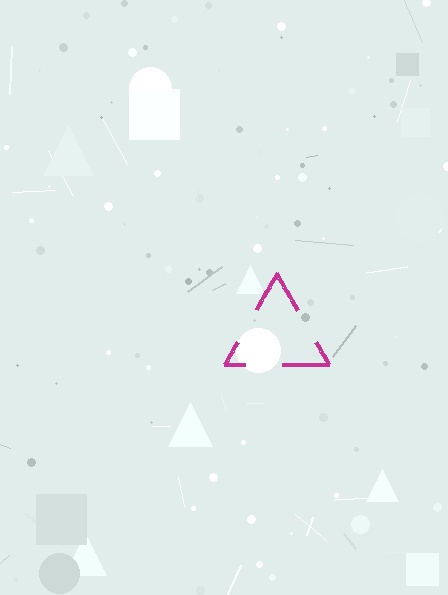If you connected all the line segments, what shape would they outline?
They would outline a triangle.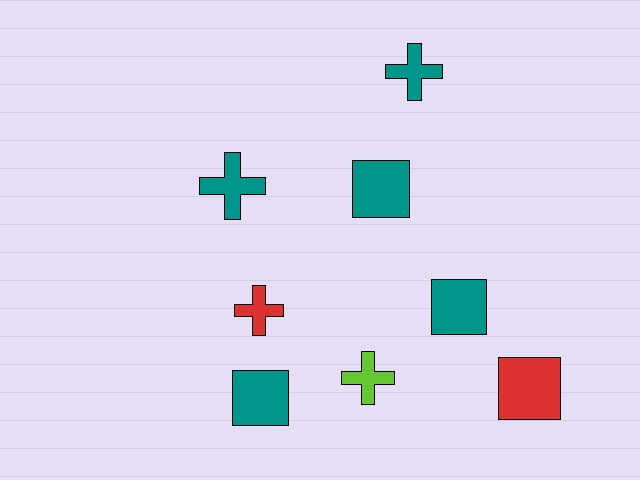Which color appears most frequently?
Teal, with 5 objects.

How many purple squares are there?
There are no purple squares.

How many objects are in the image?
There are 8 objects.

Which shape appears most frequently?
Cross, with 4 objects.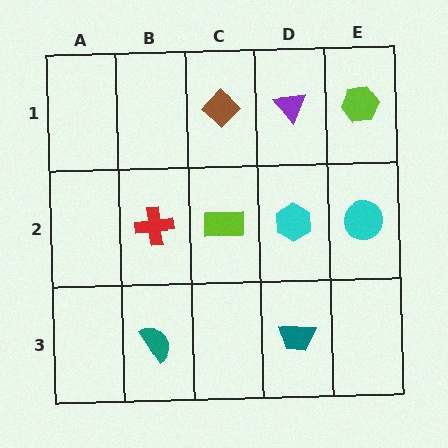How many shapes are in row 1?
3 shapes.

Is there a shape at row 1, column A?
No, that cell is empty.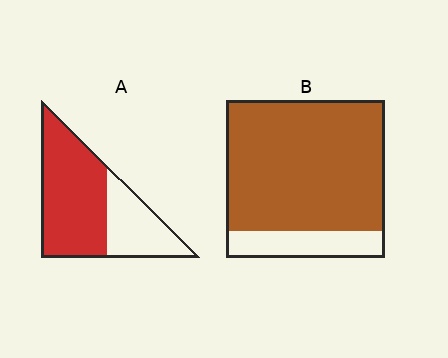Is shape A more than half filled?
Yes.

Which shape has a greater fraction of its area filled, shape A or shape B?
Shape B.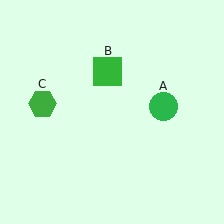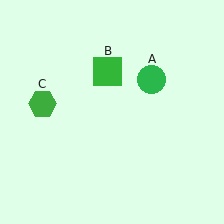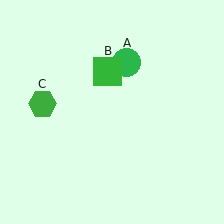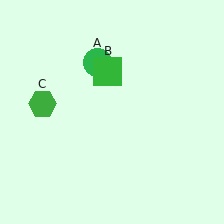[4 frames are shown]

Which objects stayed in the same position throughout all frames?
Green square (object B) and green hexagon (object C) remained stationary.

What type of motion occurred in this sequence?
The green circle (object A) rotated counterclockwise around the center of the scene.